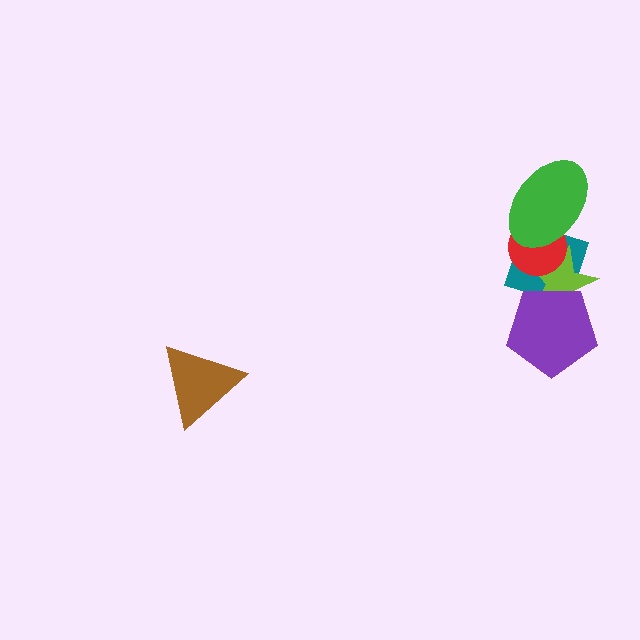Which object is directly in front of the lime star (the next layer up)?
The red circle is directly in front of the lime star.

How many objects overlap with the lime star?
3 objects overlap with the lime star.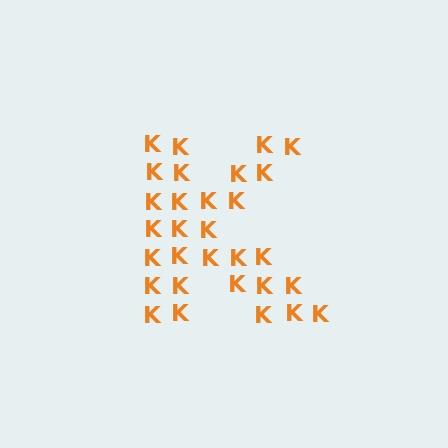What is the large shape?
The large shape is the letter K.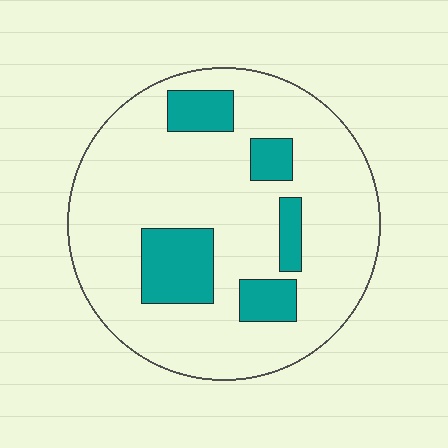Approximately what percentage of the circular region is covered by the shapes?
Approximately 20%.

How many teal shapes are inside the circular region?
5.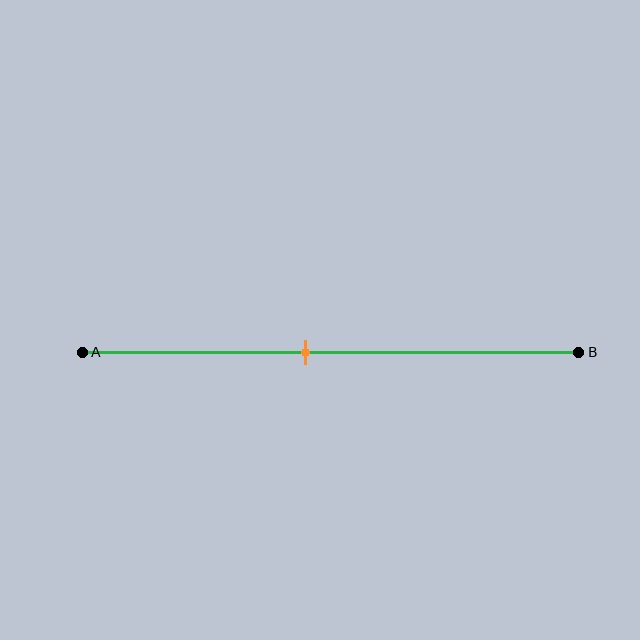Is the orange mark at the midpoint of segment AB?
No, the mark is at about 45% from A, not at the 50% midpoint.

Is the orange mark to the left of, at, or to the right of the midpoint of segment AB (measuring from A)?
The orange mark is to the left of the midpoint of segment AB.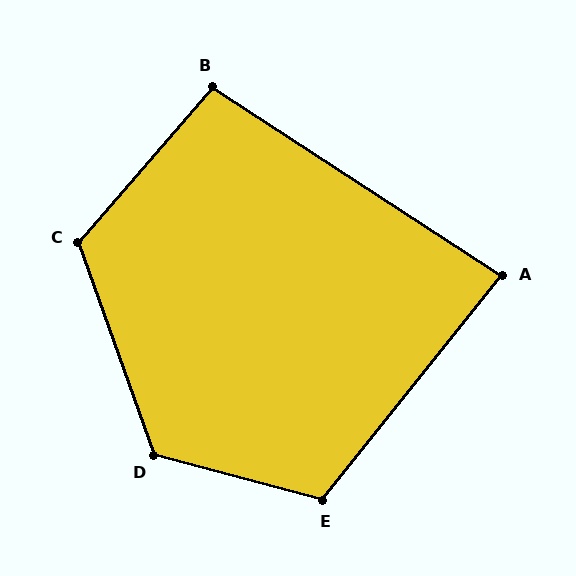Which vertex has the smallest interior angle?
A, at approximately 84 degrees.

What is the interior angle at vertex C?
Approximately 120 degrees (obtuse).